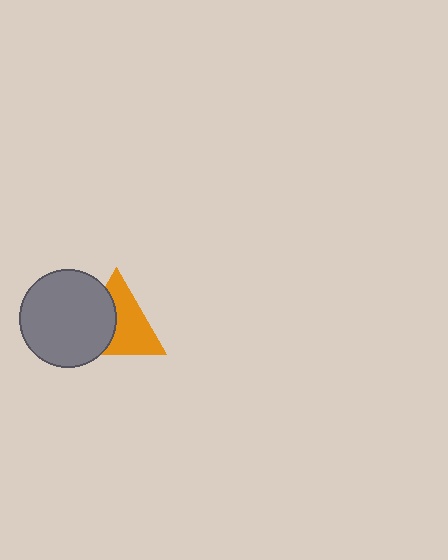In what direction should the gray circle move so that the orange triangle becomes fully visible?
The gray circle should move left. That is the shortest direction to clear the overlap and leave the orange triangle fully visible.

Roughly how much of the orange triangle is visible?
About half of it is visible (roughly 58%).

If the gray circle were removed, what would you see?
You would see the complete orange triangle.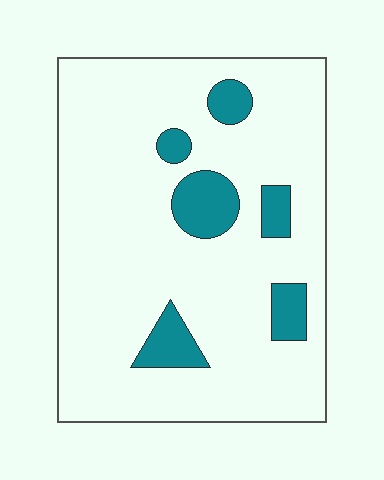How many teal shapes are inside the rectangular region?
6.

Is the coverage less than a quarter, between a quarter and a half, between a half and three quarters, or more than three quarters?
Less than a quarter.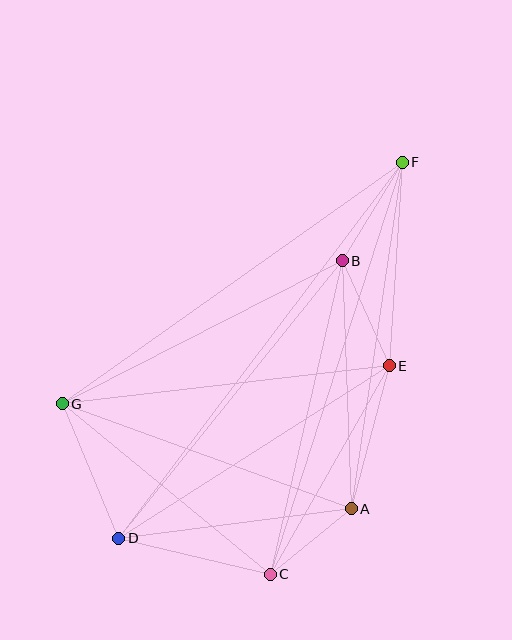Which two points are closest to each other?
Points A and C are closest to each other.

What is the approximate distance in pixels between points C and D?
The distance between C and D is approximately 155 pixels.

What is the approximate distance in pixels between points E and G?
The distance between E and G is approximately 329 pixels.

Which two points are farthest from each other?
Points D and F are farthest from each other.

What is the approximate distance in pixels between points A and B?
The distance between A and B is approximately 248 pixels.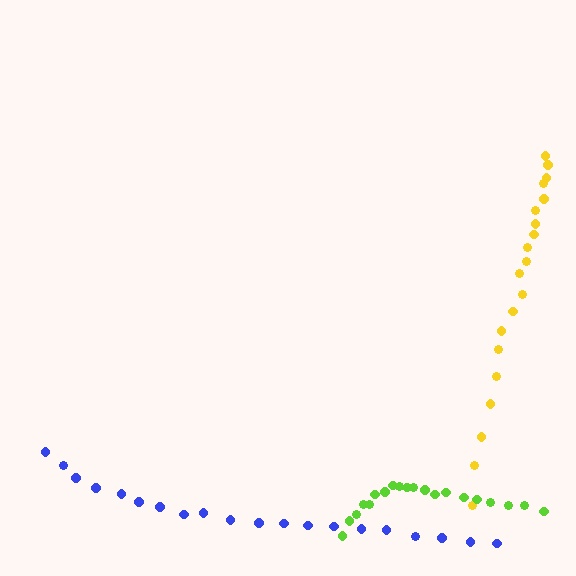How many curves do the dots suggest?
There are 3 distinct paths.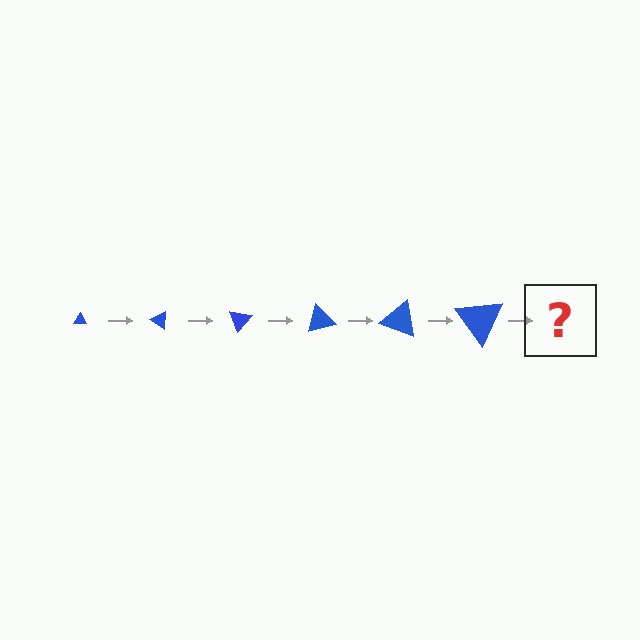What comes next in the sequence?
The next element should be a triangle, larger than the previous one and rotated 210 degrees from the start.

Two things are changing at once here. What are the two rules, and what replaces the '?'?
The two rules are that the triangle grows larger each step and it rotates 35 degrees each step. The '?' should be a triangle, larger than the previous one and rotated 210 degrees from the start.